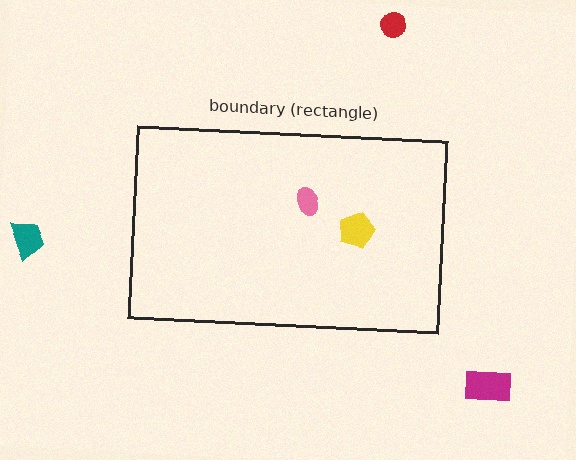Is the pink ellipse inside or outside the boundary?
Inside.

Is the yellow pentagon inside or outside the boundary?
Inside.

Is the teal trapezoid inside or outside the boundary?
Outside.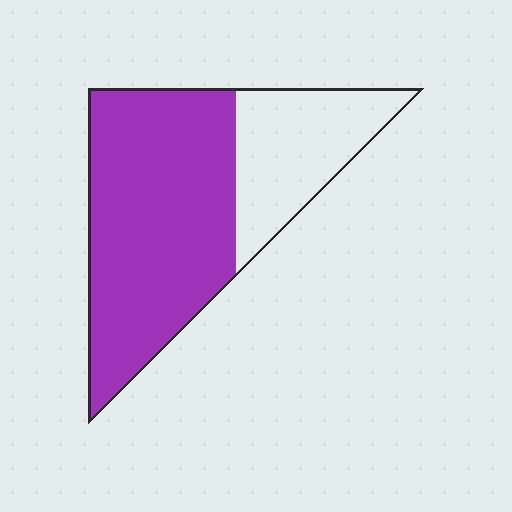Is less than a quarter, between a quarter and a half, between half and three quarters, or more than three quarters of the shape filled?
Between half and three quarters.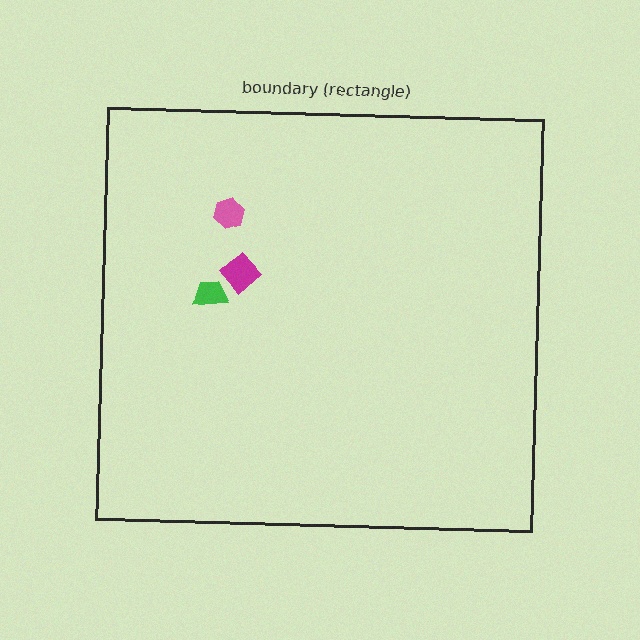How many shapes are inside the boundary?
3 inside, 0 outside.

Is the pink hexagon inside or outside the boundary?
Inside.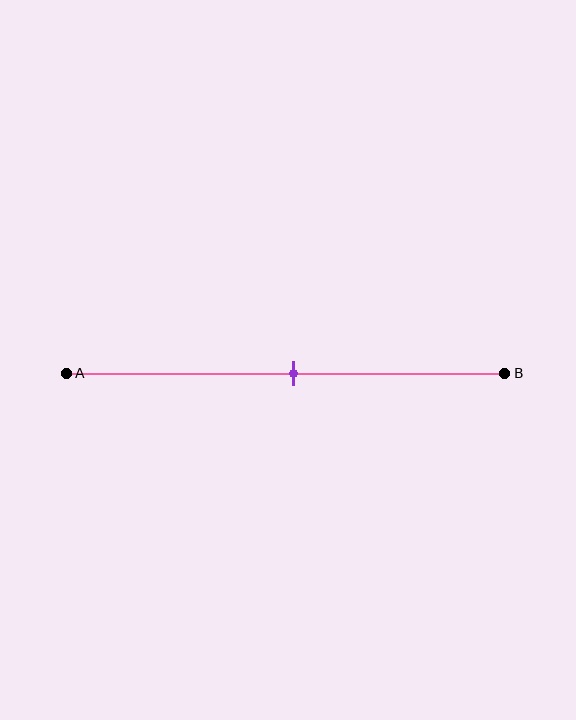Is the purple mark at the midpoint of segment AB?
Yes, the mark is approximately at the midpoint.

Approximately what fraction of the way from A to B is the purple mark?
The purple mark is approximately 50% of the way from A to B.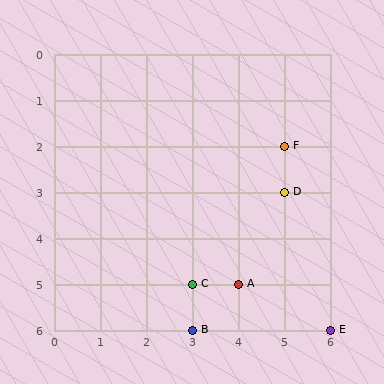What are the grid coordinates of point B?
Point B is at grid coordinates (3, 6).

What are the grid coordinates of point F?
Point F is at grid coordinates (5, 2).